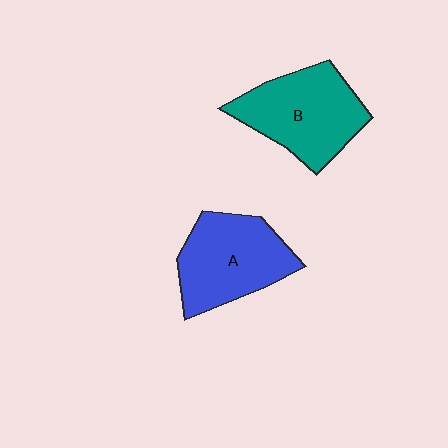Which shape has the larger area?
Shape B (teal).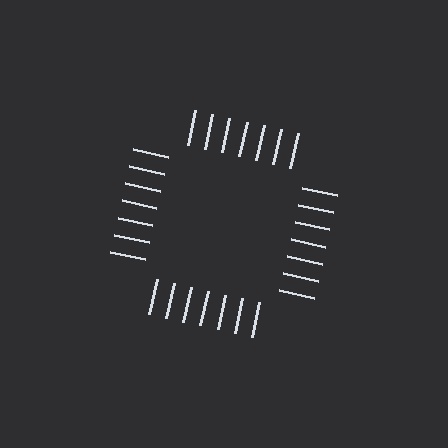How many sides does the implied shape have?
4 sides — the line-ends trace a square.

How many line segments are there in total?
28 — 7 along each of the 4 edges.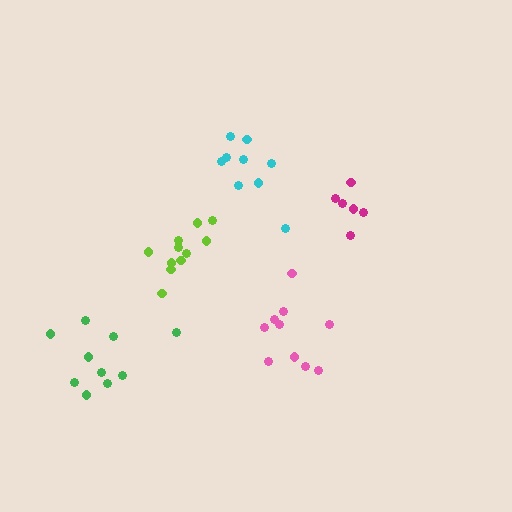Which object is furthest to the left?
The green cluster is leftmost.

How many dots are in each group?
Group 1: 6 dots, Group 2: 11 dots, Group 3: 10 dots, Group 4: 10 dots, Group 5: 9 dots (46 total).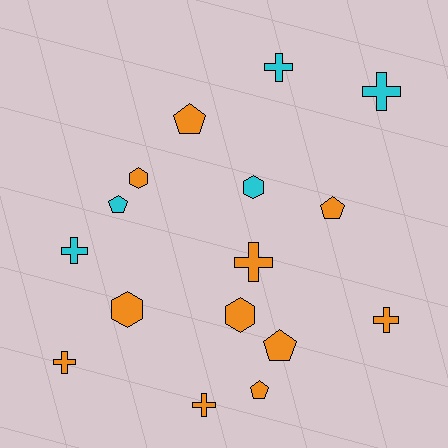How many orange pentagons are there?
There are 4 orange pentagons.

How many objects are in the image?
There are 16 objects.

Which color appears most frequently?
Orange, with 11 objects.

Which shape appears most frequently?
Cross, with 7 objects.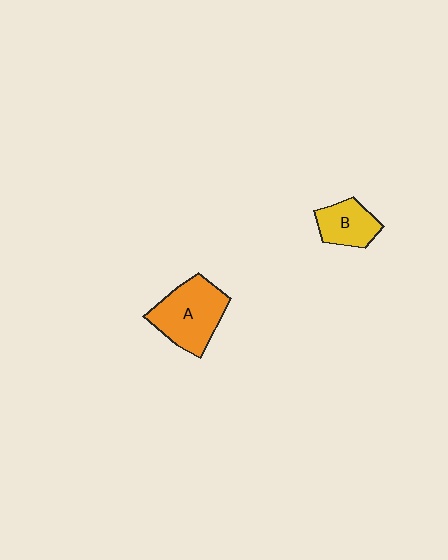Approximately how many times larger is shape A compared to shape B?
Approximately 1.7 times.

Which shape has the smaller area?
Shape B (yellow).